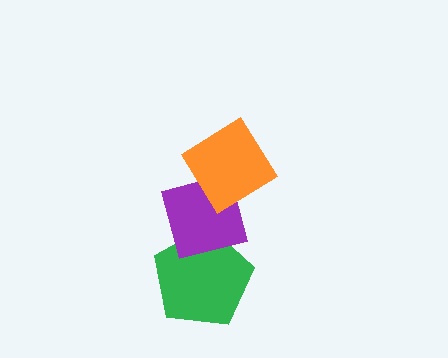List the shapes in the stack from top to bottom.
From top to bottom: the orange diamond, the purple square, the green pentagon.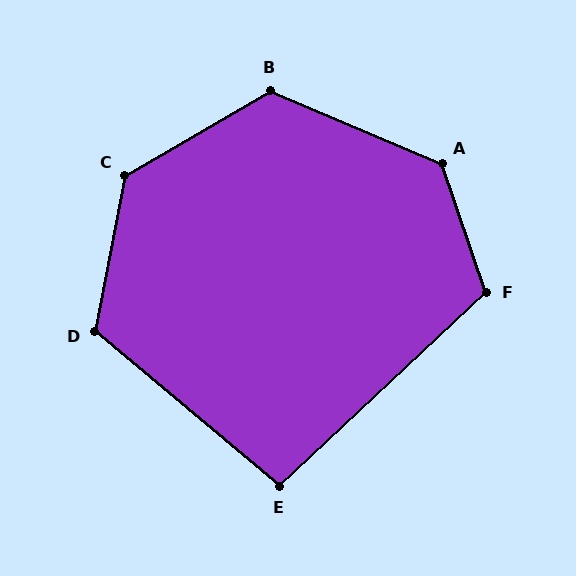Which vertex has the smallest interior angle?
E, at approximately 97 degrees.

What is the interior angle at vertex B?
Approximately 127 degrees (obtuse).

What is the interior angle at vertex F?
Approximately 114 degrees (obtuse).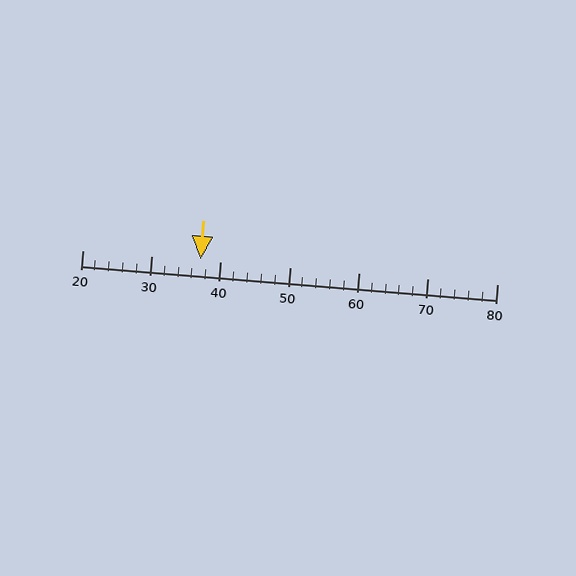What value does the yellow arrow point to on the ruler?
The yellow arrow points to approximately 37.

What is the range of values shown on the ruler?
The ruler shows values from 20 to 80.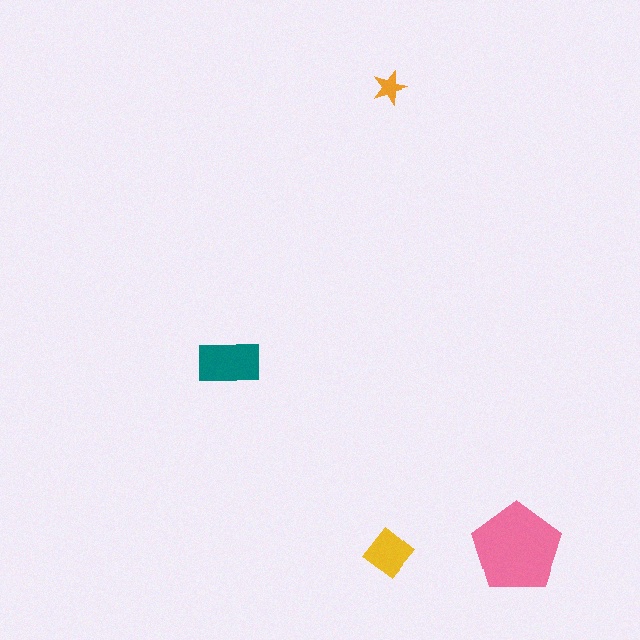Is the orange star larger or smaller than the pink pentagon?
Smaller.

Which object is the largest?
The pink pentagon.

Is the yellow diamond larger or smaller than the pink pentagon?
Smaller.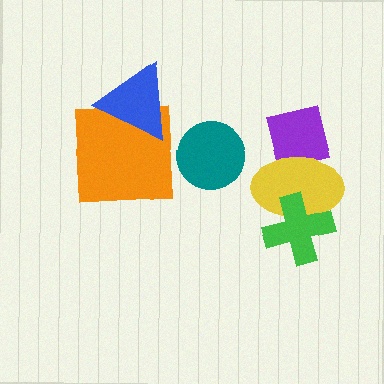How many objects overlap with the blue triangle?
1 object overlaps with the blue triangle.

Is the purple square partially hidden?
Yes, it is partially covered by another shape.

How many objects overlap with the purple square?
1 object overlaps with the purple square.